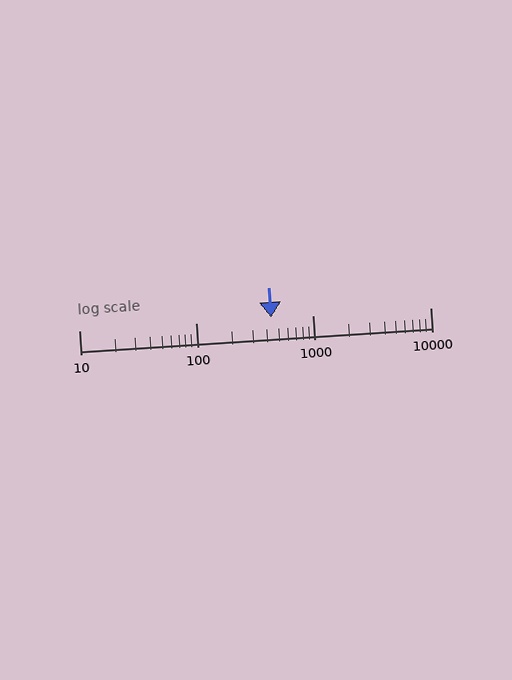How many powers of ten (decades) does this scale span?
The scale spans 3 decades, from 10 to 10000.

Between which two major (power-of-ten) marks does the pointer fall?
The pointer is between 100 and 1000.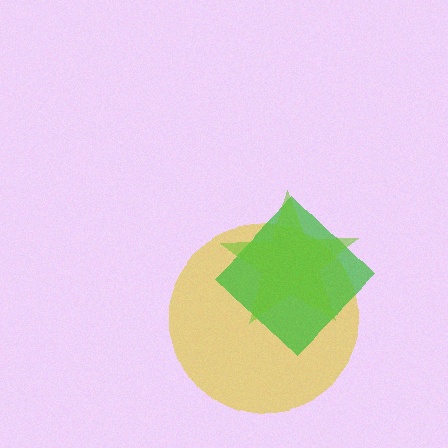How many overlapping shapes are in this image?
There are 3 overlapping shapes in the image.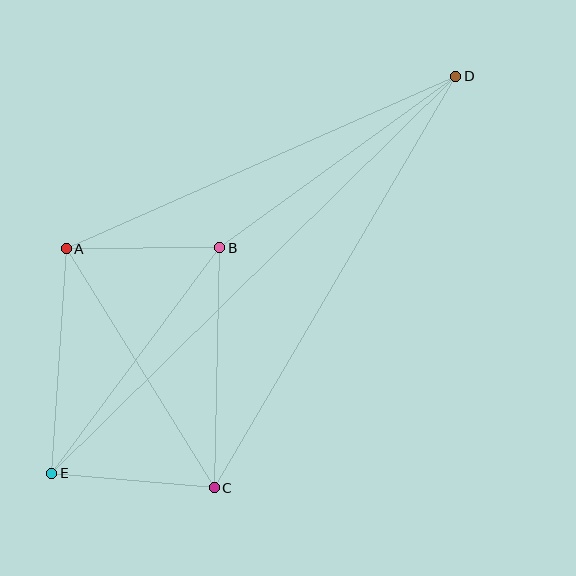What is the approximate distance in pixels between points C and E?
The distance between C and E is approximately 163 pixels.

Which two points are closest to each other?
Points A and B are closest to each other.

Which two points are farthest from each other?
Points D and E are farthest from each other.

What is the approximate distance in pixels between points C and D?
The distance between C and D is approximately 477 pixels.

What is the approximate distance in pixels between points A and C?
The distance between A and C is approximately 281 pixels.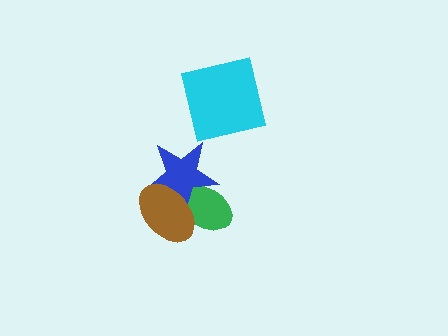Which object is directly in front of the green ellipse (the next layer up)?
The blue star is directly in front of the green ellipse.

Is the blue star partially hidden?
Yes, it is partially covered by another shape.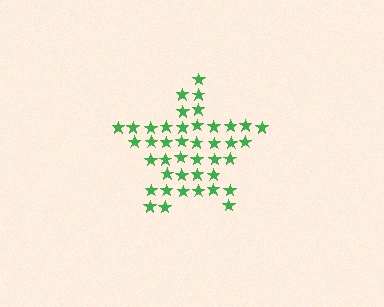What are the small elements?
The small elements are stars.